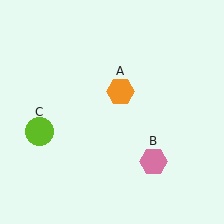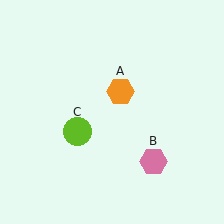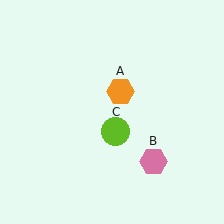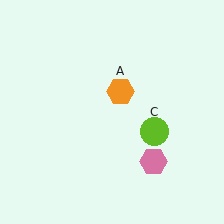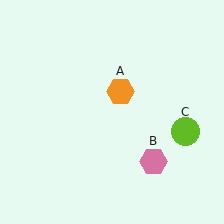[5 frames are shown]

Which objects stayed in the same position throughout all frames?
Orange hexagon (object A) and pink hexagon (object B) remained stationary.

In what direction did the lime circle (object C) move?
The lime circle (object C) moved right.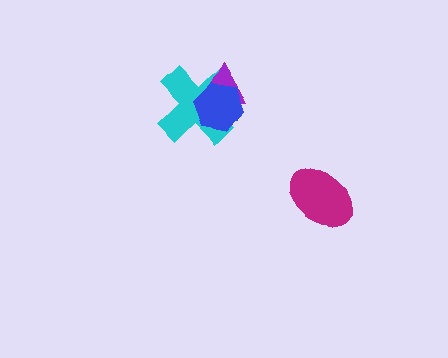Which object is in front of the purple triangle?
The blue hexagon is in front of the purple triangle.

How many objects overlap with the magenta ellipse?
0 objects overlap with the magenta ellipse.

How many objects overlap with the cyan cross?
2 objects overlap with the cyan cross.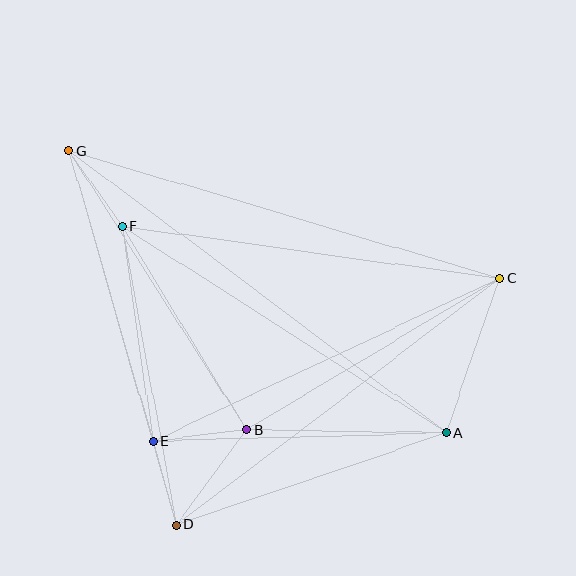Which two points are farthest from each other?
Points A and G are farthest from each other.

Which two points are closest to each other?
Points D and E are closest to each other.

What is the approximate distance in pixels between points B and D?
The distance between B and D is approximately 118 pixels.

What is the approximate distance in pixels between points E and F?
The distance between E and F is approximately 217 pixels.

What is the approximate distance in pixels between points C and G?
The distance between C and G is approximately 449 pixels.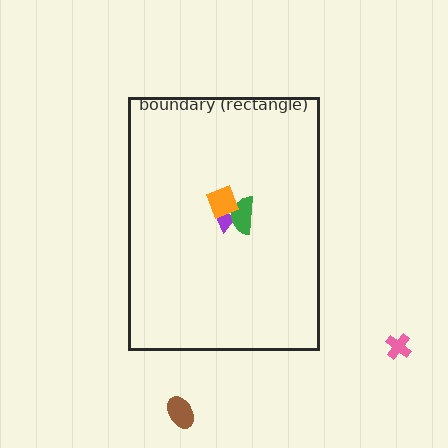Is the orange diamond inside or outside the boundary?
Inside.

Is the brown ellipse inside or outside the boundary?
Outside.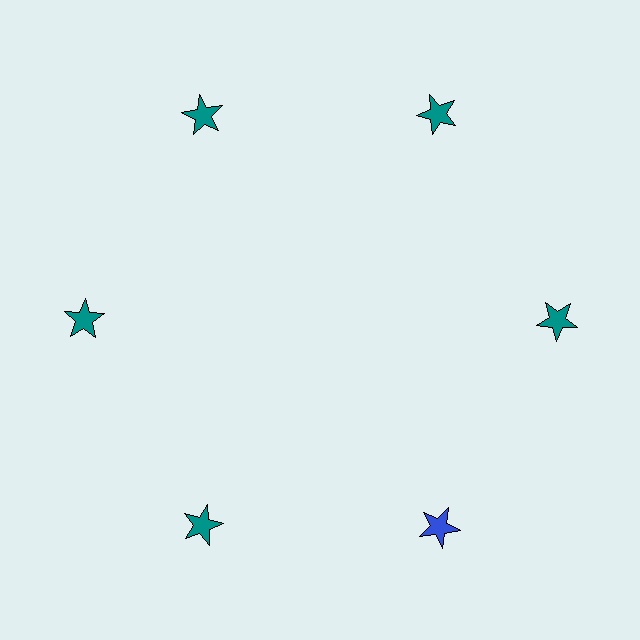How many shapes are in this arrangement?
There are 6 shapes arranged in a ring pattern.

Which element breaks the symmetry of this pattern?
The blue star at roughly the 5 o'clock position breaks the symmetry. All other shapes are teal stars.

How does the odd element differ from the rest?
It has a different color: blue instead of teal.